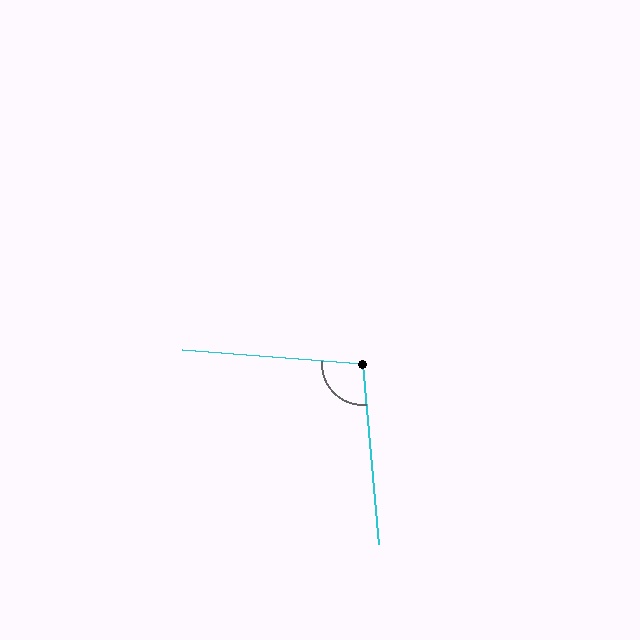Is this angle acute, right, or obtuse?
It is obtuse.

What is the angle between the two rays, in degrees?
Approximately 99 degrees.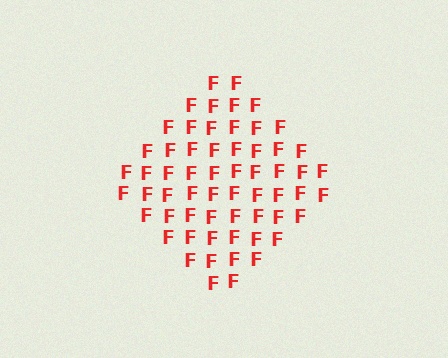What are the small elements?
The small elements are letter F's.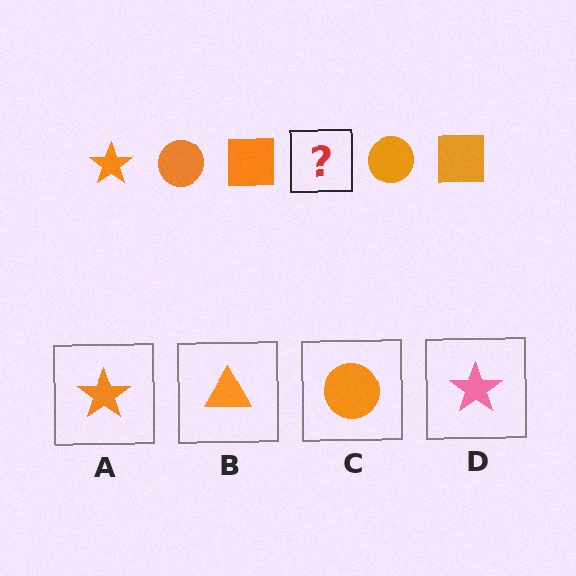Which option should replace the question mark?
Option A.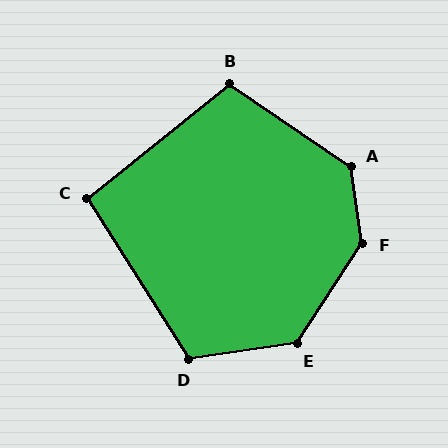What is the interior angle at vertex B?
Approximately 107 degrees (obtuse).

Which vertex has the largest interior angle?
F, at approximately 139 degrees.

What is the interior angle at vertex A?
Approximately 132 degrees (obtuse).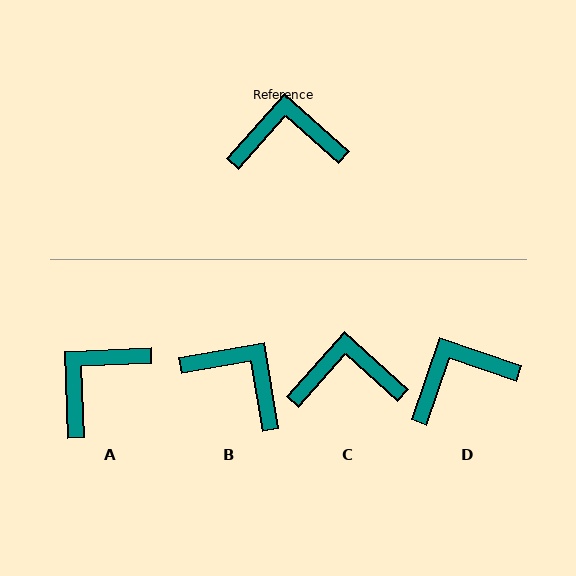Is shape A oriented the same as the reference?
No, it is off by about 44 degrees.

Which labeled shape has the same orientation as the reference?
C.